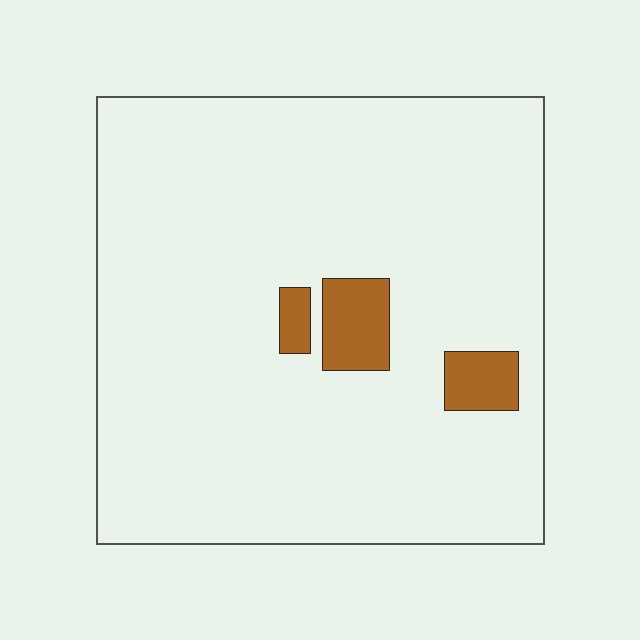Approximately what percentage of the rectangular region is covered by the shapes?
Approximately 5%.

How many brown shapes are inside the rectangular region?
3.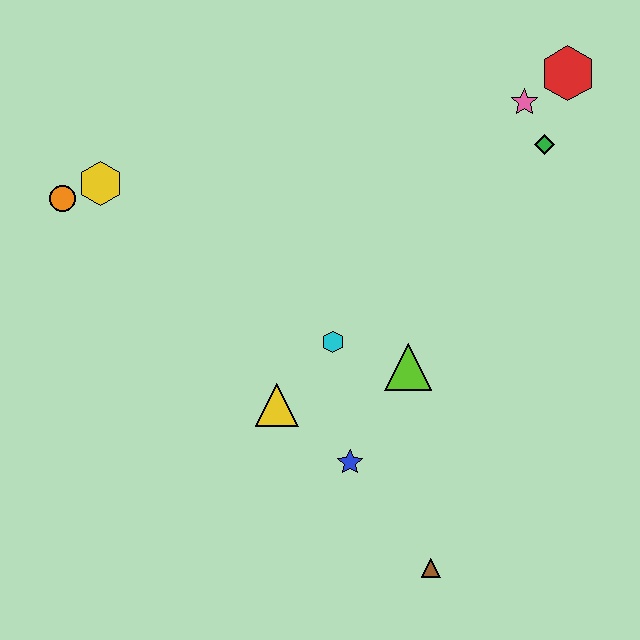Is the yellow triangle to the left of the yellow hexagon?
No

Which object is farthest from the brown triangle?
The orange circle is farthest from the brown triangle.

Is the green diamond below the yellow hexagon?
No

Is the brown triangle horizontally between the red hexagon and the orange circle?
Yes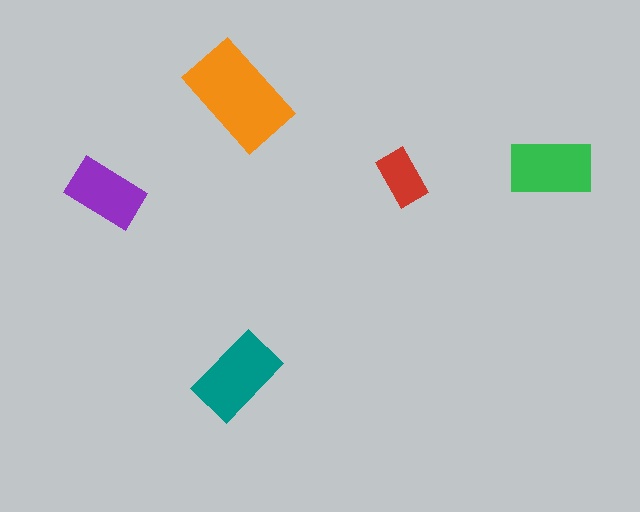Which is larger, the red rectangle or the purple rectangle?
The purple one.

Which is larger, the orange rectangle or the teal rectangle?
The orange one.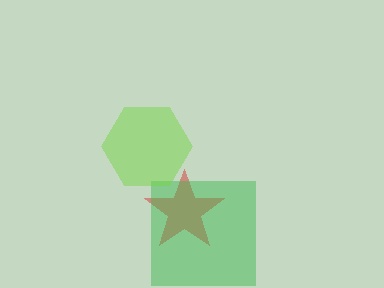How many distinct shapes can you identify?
There are 3 distinct shapes: a red star, a green square, a lime hexagon.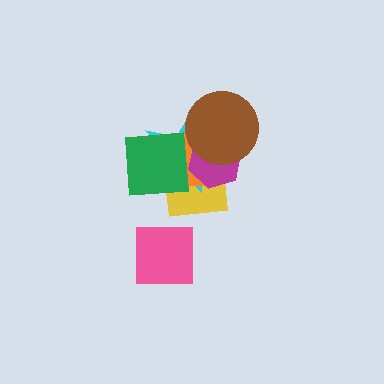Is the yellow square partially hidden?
Yes, it is partially covered by another shape.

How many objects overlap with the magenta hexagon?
5 objects overlap with the magenta hexagon.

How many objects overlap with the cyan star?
5 objects overlap with the cyan star.